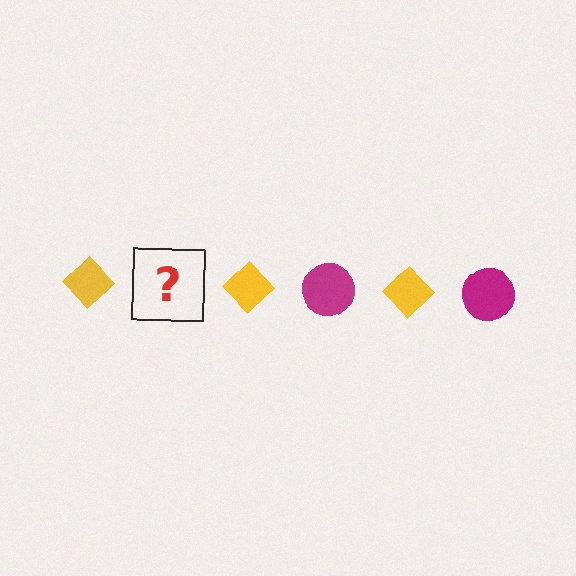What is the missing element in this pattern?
The missing element is a magenta circle.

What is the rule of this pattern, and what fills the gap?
The rule is that the pattern alternates between yellow diamond and magenta circle. The gap should be filled with a magenta circle.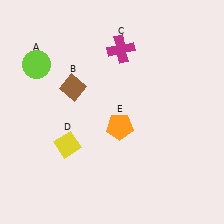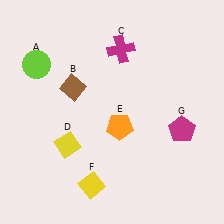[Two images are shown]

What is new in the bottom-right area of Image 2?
A magenta pentagon (G) was added in the bottom-right area of Image 2.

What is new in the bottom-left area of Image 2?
A yellow diamond (F) was added in the bottom-left area of Image 2.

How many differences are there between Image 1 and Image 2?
There are 2 differences between the two images.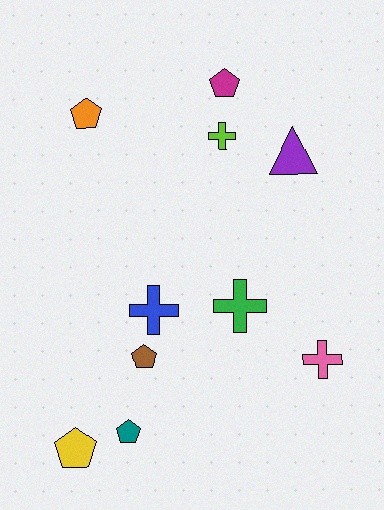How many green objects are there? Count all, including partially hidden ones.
There is 1 green object.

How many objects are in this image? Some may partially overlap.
There are 10 objects.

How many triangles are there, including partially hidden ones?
There is 1 triangle.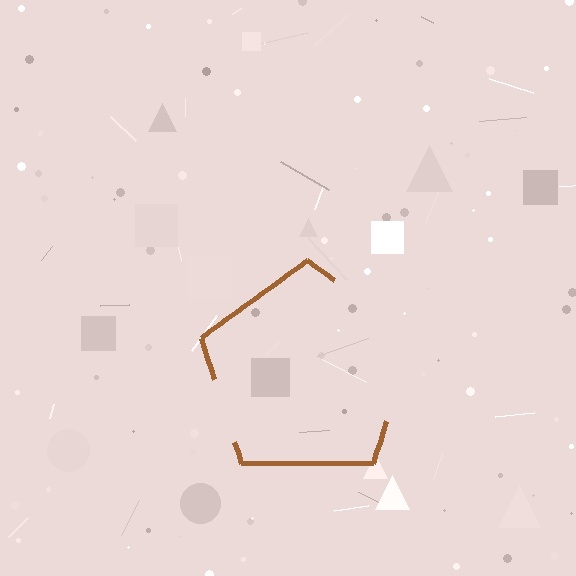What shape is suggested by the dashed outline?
The dashed outline suggests a pentagon.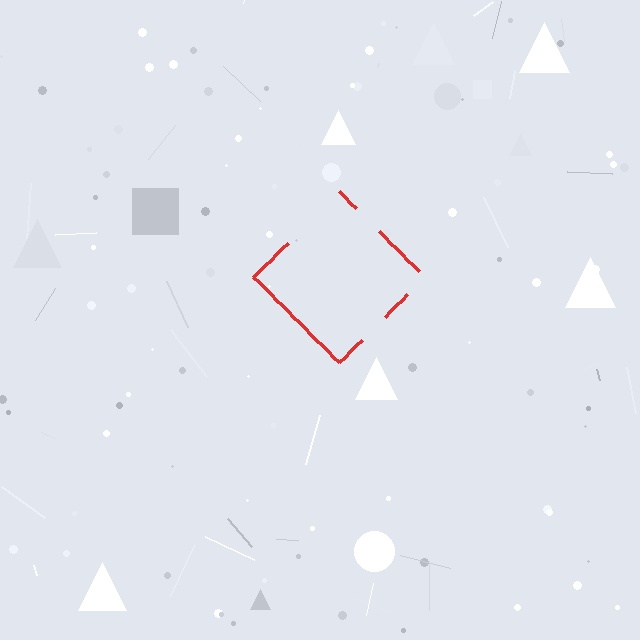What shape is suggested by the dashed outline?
The dashed outline suggests a diamond.